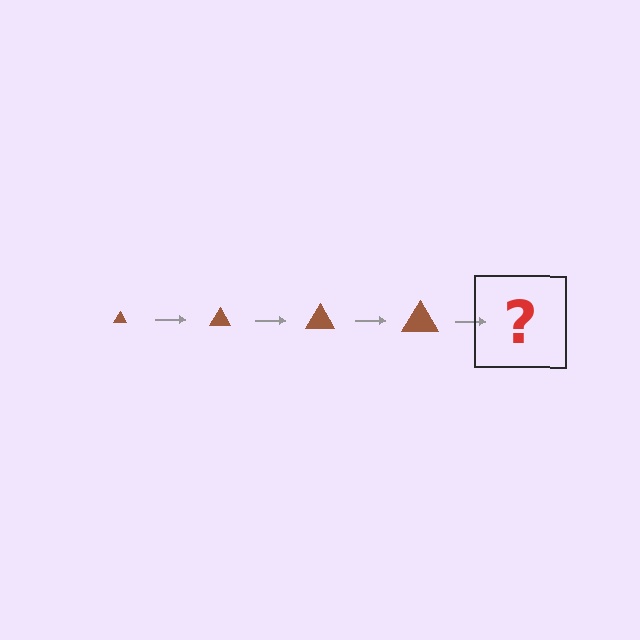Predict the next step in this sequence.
The next step is a brown triangle, larger than the previous one.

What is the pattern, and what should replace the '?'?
The pattern is that the triangle gets progressively larger each step. The '?' should be a brown triangle, larger than the previous one.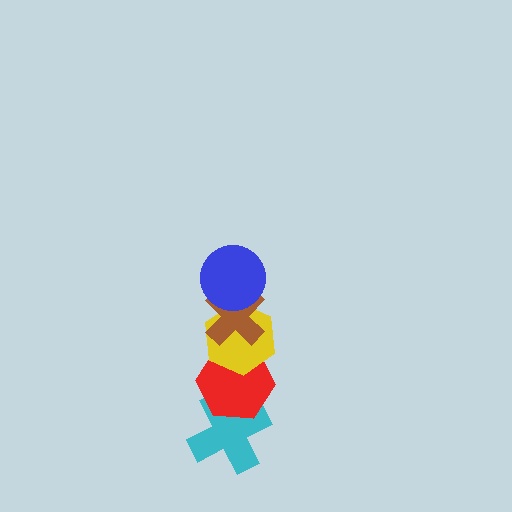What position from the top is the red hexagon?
The red hexagon is 4th from the top.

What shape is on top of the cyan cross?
The red hexagon is on top of the cyan cross.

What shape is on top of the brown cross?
The blue circle is on top of the brown cross.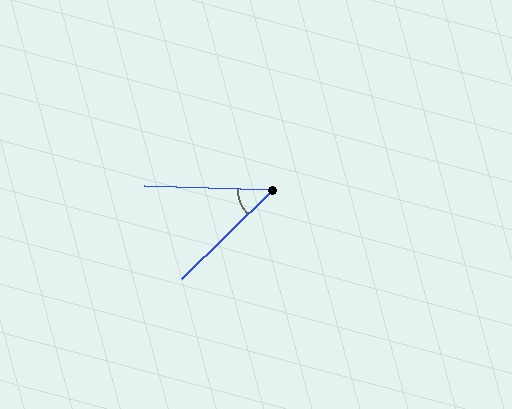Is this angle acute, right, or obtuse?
It is acute.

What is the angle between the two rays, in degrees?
Approximately 46 degrees.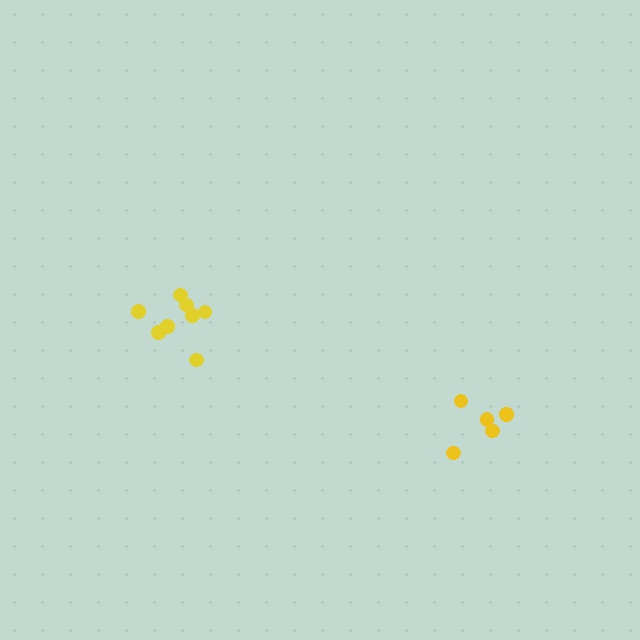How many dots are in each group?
Group 1: 8 dots, Group 2: 5 dots (13 total).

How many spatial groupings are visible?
There are 2 spatial groupings.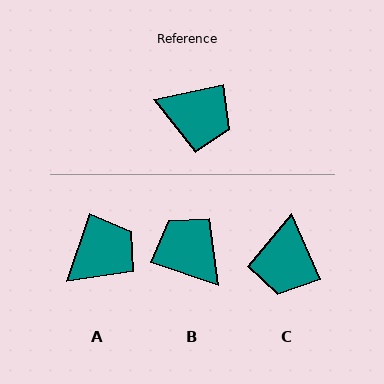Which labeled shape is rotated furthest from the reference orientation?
B, about 149 degrees away.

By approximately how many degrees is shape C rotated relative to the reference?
Approximately 79 degrees clockwise.